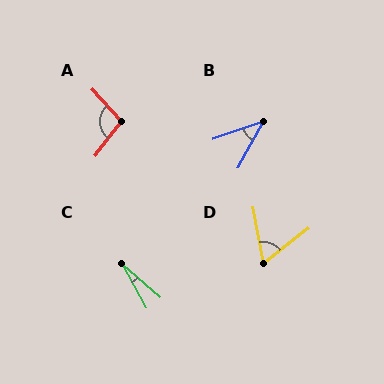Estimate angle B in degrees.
Approximately 42 degrees.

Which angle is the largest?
A, at approximately 101 degrees.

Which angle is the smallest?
C, at approximately 20 degrees.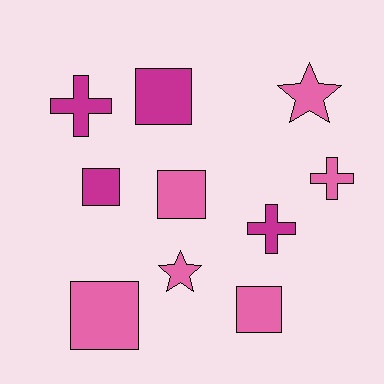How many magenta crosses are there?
There are 2 magenta crosses.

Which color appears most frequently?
Pink, with 6 objects.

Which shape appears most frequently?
Square, with 5 objects.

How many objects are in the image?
There are 10 objects.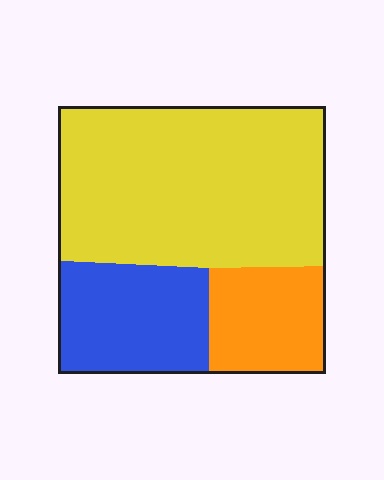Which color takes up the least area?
Orange, at roughly 15%.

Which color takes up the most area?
Yellow, at roughly 60%.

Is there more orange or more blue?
Blue.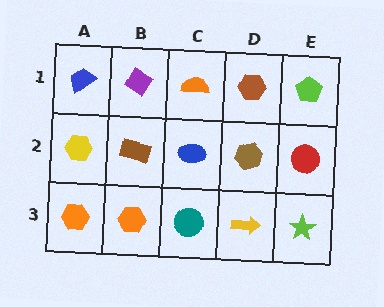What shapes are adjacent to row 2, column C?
An orange semicircle (row 1, column C), a teal circle (row 3, column C), a brown rectangle (row 2, column B), a brown hexagon (row 2, column D).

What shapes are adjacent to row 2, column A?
A blue trapezoid (row 1, column A), an orange hexagon (row 3, column A), a brown rectangle (row 2, column B).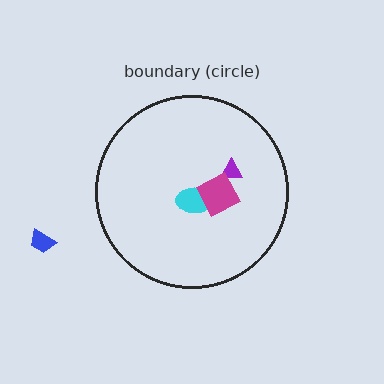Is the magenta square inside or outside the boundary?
Inside.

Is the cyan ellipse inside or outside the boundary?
Inside.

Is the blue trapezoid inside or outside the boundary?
Outside.